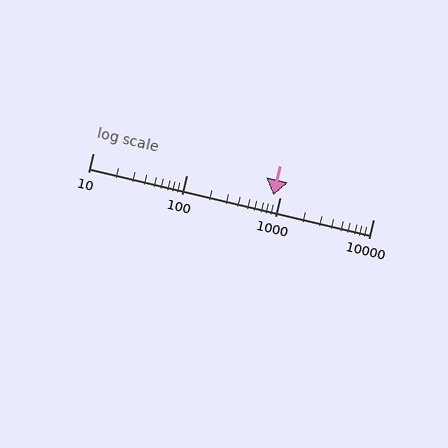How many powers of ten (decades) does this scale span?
The scale spans 3 decades, from 10 to 10000.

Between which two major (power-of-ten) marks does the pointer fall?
The pointer is between 100 and 1000.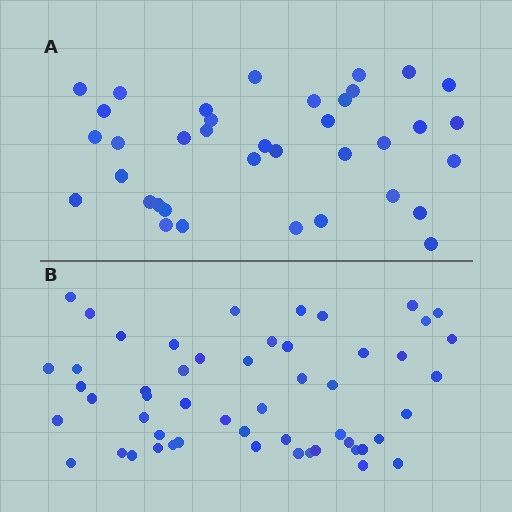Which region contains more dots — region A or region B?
Region B (the bottom region) has more dots.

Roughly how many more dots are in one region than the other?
Region B has approximately 15 more dots than region A.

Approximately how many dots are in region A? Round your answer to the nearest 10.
About 40 dots. (The exact count is 37, which rounds to 40.)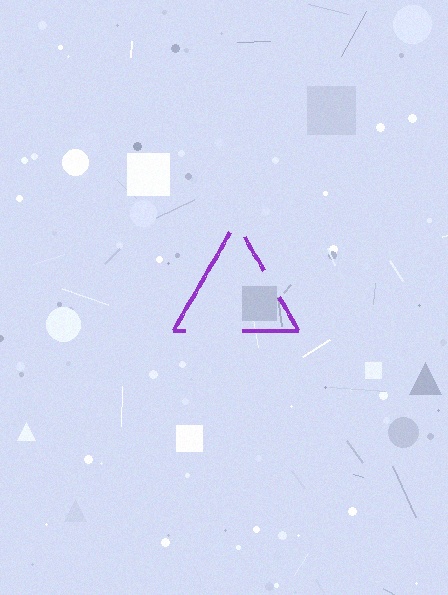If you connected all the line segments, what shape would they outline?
They would outline a triangle.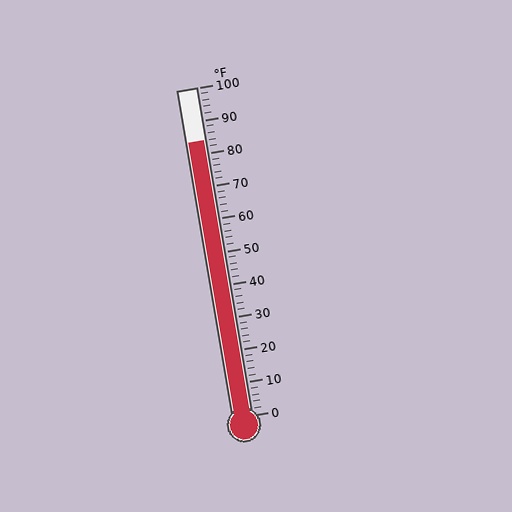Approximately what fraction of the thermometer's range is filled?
The thermometer is filled to approximately 85% of its range.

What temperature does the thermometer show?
The thermometer shows approximately 84°F.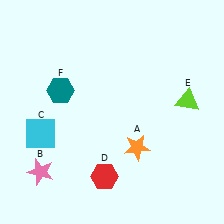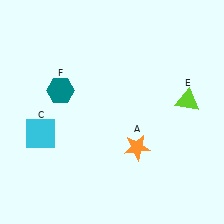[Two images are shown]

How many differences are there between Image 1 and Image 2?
There are 2 differences between the two images.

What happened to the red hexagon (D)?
The red hexagon (D) was removed in Image 2. It was in the bottom-left area of Image 1.